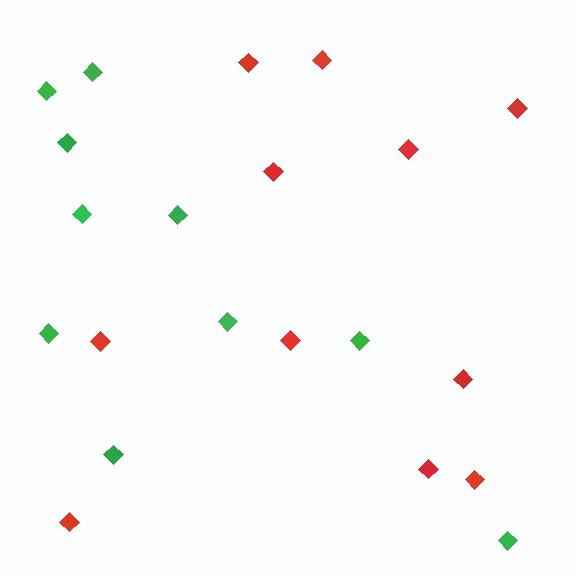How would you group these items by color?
There are 2 groups: one group of green diamonds (10) and one group of red diamonds (11).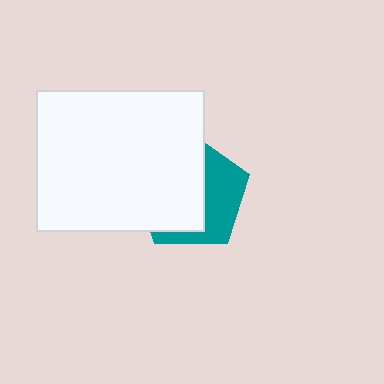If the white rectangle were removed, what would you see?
You would see the complete teal pentagon.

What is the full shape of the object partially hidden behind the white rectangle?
The partially hidden object is a teal pentagon.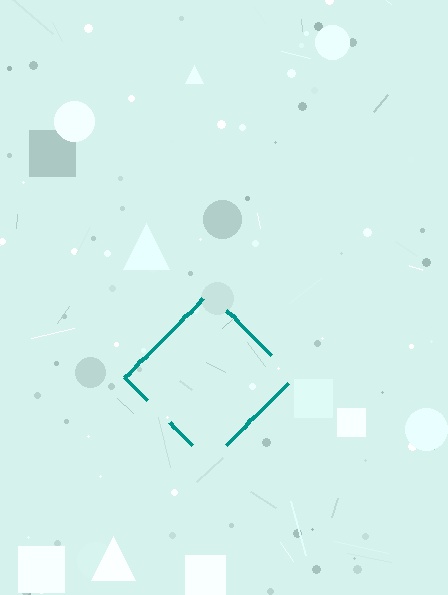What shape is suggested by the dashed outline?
The dashed outline suggests a diamond.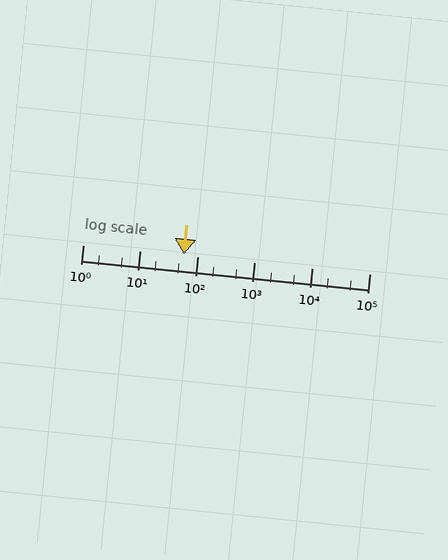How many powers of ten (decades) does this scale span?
The scale spans 5 decades, from 1 to 100000.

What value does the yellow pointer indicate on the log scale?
The pointer indicates approximately 57.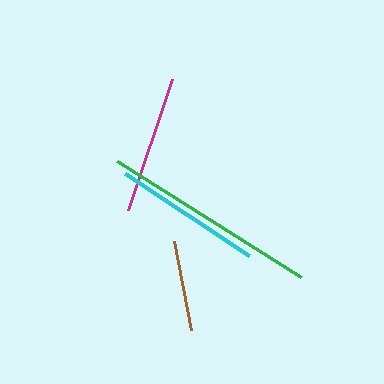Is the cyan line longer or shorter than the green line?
The green line is longer than the cyan line.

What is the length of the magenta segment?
The magenta segment is approximately 138 pixels long.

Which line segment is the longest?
The green line is the longest at approximately 218 pixels.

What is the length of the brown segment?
The brown segment is approximately 90 pixels long.